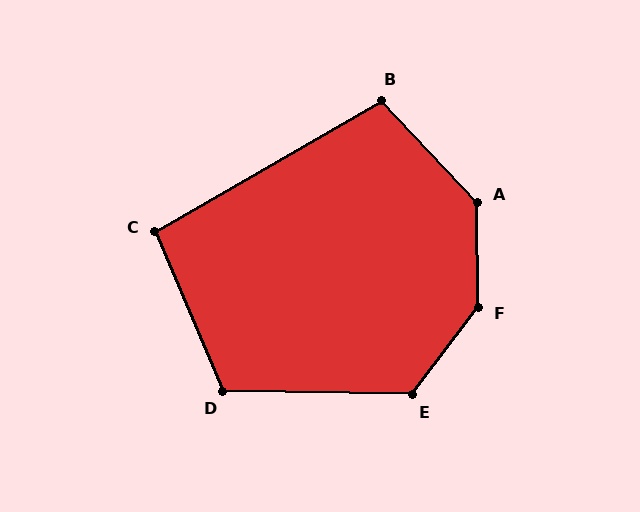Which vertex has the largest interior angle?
F, at approximately 142 degrees.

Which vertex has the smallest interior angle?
C, at approximately 97 degrees.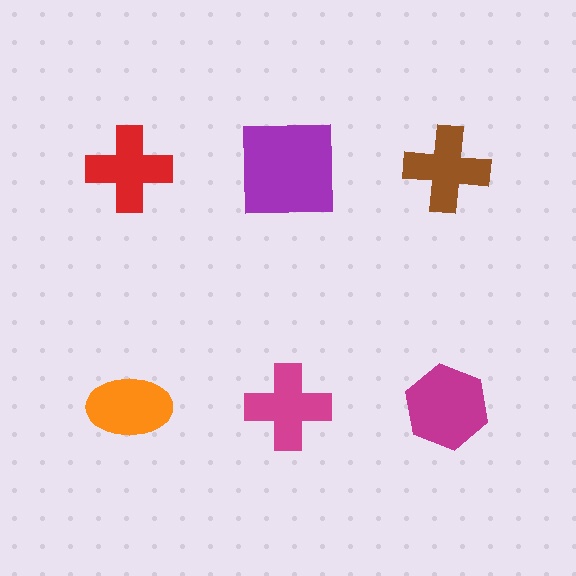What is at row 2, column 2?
A magenta cross.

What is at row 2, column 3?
A magenta hexagon.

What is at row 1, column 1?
A red cross.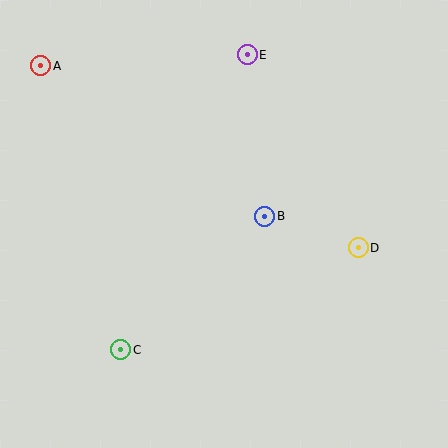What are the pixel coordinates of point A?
Point A is at (41, 66).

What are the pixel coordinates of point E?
Point E is at (247, 55).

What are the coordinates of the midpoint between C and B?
The midpoint between C and B is at (193, 283).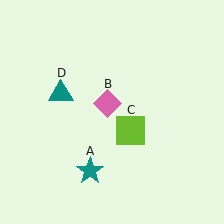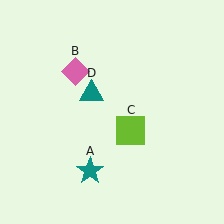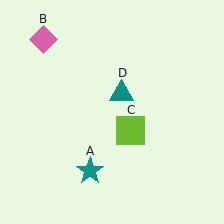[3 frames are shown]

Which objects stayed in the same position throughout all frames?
Teal star (object A) and lime square (object C) remained stationary.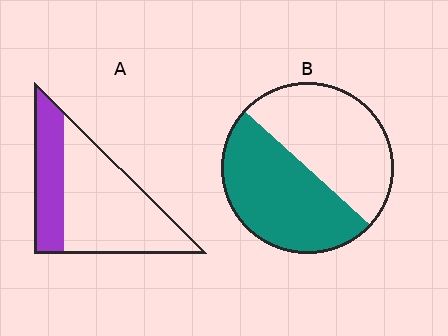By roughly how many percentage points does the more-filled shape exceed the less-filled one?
By roughly 20 percentage points (B over A).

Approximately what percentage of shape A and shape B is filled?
A is approximately 30% and B is approximately 50%.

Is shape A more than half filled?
No.